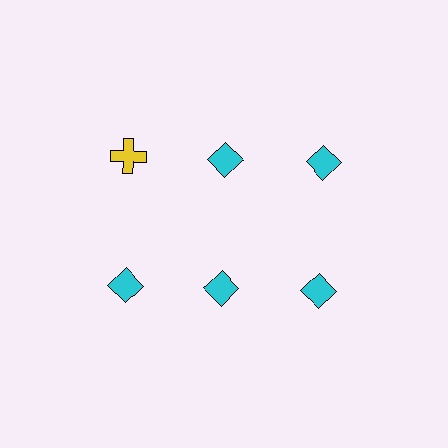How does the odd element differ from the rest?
It differs in both color (yellow instead of cyan) and shape (cross instead of diamond).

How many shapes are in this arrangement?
There are 6 shapes arranged in a grid pattern.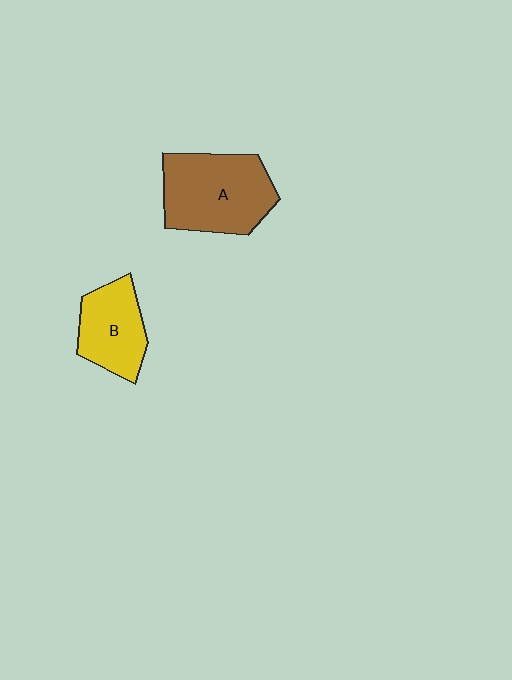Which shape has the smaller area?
Shape B (yellow).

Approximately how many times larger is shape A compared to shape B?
Approximately 1.5 times.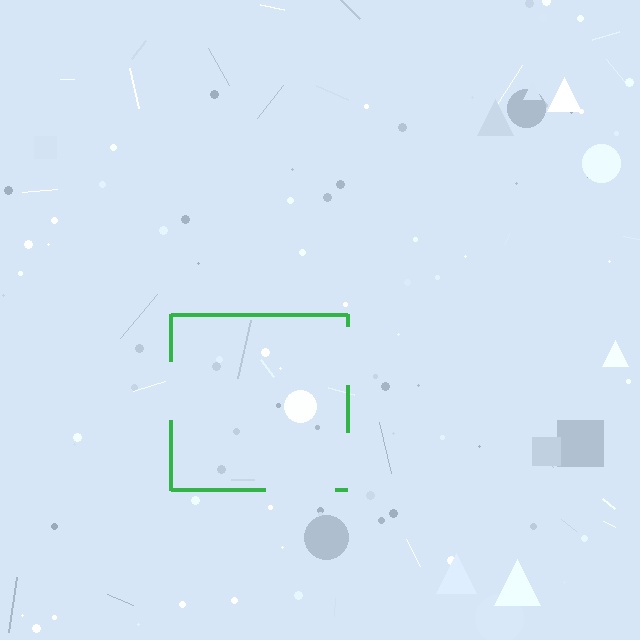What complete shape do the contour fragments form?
The contour fragments form a square.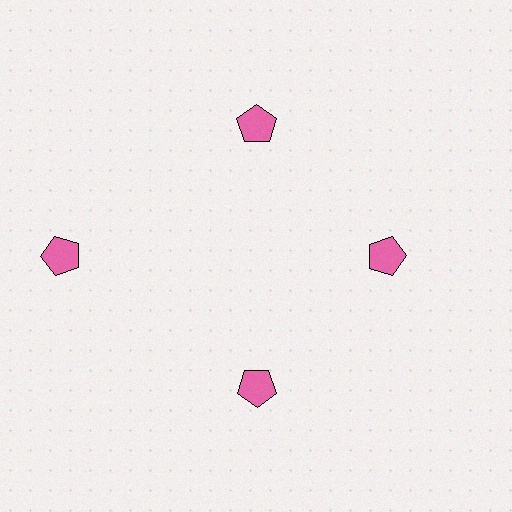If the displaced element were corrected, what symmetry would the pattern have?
It would have 4-fold rotational symmetry — the pattern would map onto itself every 90 degrees.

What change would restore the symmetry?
The symmetry would be restored by moving it inward, back onto the ring so that all 4 pentagons sit at equal angles and equal distance from the center.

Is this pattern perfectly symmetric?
No. The 4 pink pentagons are arranged in a ring, but one element near the 9 o'clock position is pushed outward from the center, breaking the 4-fold rotational symmetry.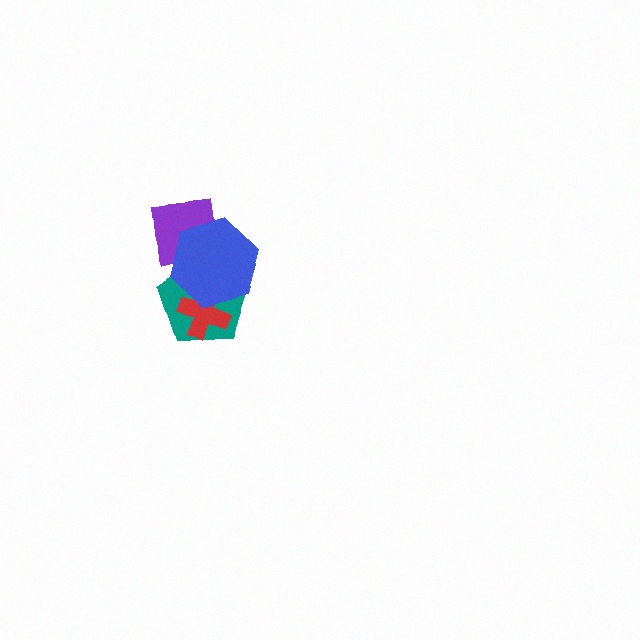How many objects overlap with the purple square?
2 objects overlap with the purple square.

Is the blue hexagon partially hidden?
No, no other shape covers it.